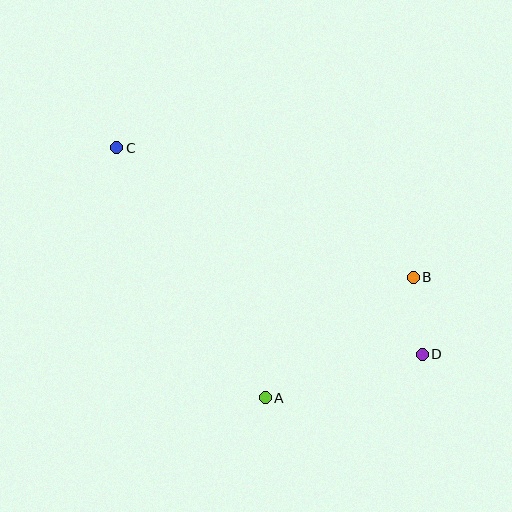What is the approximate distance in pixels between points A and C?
The distance between A and C is approximately 291 pixels.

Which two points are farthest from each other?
Points C and D are farthest from each other.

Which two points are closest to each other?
Points B and D are closest to each other.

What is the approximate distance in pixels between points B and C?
The distance between B and C is approximately 324 pixels.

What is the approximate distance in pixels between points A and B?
The distance between A and B is approximately 191 pixels.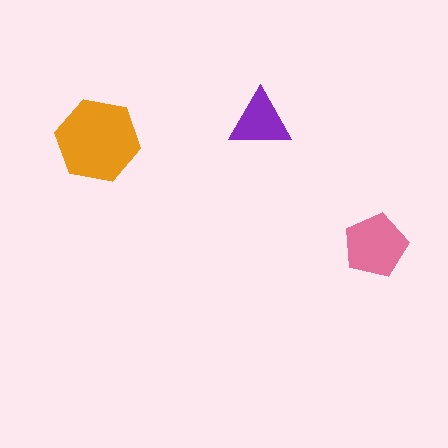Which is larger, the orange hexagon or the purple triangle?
The orange hexagon.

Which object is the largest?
The orange hexagon.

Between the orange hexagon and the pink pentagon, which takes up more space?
The orange hexagon.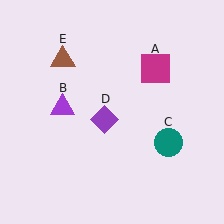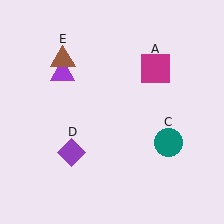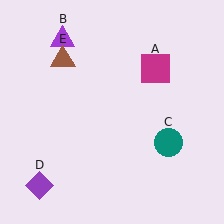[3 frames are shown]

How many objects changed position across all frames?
2 objects changed position: purple triangle (object B), purple diamond (object D).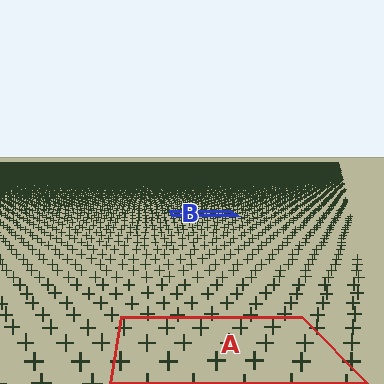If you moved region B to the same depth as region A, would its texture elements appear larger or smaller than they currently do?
They would appear larger. At a closer depth, the same texture elements are projected at a bigger on-screen size.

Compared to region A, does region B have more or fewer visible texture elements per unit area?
Region B has more texture elements per unit area — they are packed more densely because it is farther away.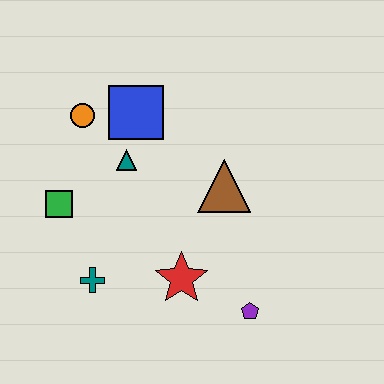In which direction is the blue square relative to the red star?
The blue square is above the red star.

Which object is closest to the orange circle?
The blue square is closest to the orange circle.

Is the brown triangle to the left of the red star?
No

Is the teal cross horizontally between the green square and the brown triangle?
Yes